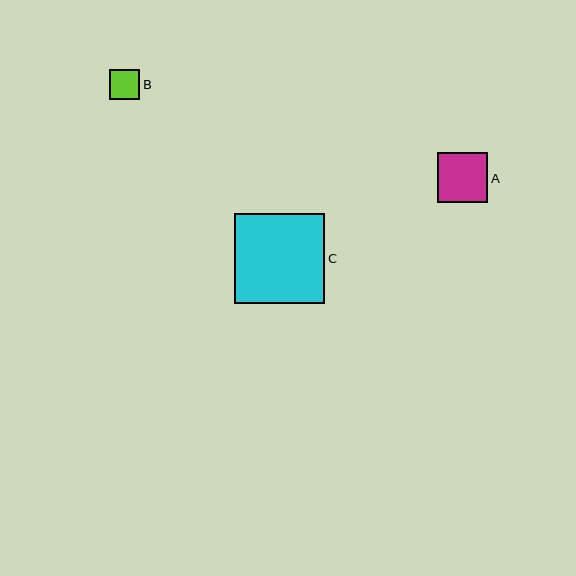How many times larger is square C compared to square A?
Square C is approximately 1.8 times the size of square A.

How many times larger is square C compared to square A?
Square C is approximately 1.8 times the size of square A.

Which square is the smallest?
Square B is the smallest with a size of approximately 30 pixels.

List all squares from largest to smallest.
From largest to smallest: C, A, B.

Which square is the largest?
Square C is the largest with a size of approximately 90 pixels.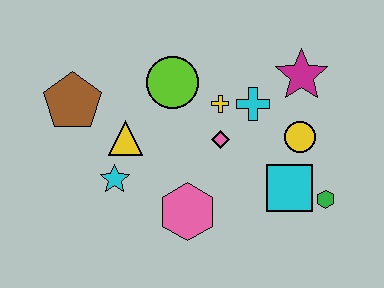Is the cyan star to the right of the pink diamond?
No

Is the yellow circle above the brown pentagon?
No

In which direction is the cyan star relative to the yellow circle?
The cyan star is to the left of the yellow circle.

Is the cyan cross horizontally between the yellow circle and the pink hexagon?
Yes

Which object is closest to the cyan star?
The yellow triangle is closest to the cyan star.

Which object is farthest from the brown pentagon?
The green hexagon is farthest from the brown pentagon.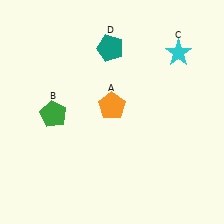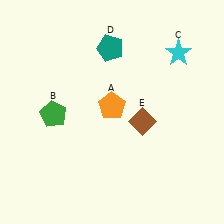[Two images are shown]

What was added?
A brown diamond (E) was added in Image 2.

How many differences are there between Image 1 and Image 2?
There is 1 difference between the two images.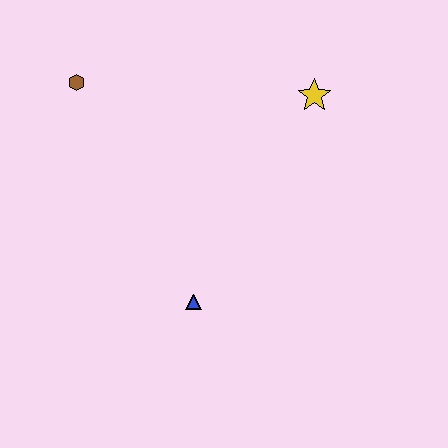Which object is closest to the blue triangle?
The yellow star is closest to the blue triangle.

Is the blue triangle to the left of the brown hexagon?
No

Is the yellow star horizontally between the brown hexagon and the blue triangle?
No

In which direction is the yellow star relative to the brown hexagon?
The yellow star is to the right of the brown hexagon.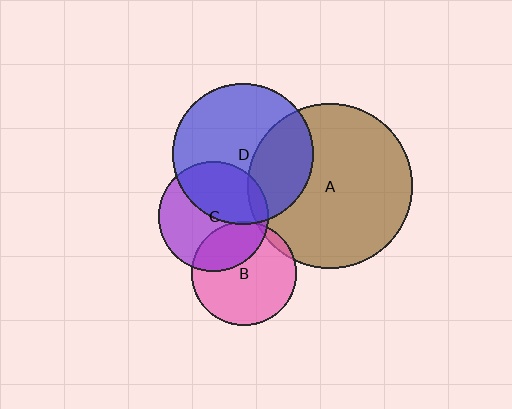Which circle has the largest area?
Circle A (brown).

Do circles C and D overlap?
Yes.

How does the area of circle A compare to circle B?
Approximately 2.5 times.